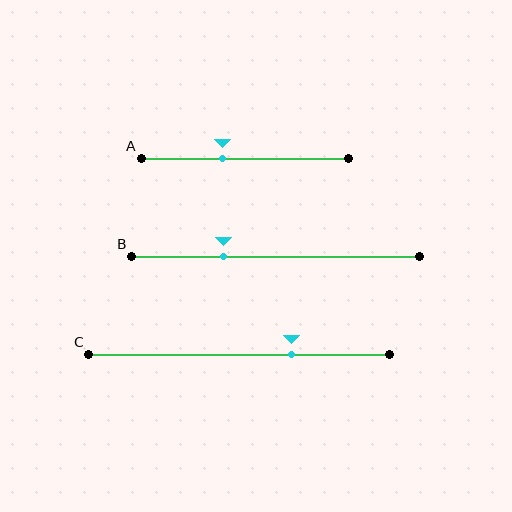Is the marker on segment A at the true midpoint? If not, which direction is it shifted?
No, the marker on segment A is shifted to the left by about 11% of the segment length.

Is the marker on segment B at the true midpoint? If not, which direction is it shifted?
No, the marker on segment B is shifted to the left by about 18% of the segment length.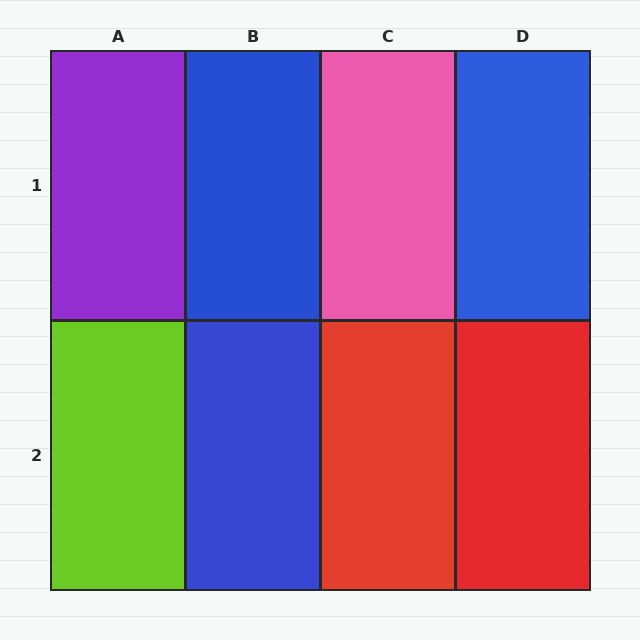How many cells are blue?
3 cells are blue.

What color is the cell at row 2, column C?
Red.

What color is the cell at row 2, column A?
Lime.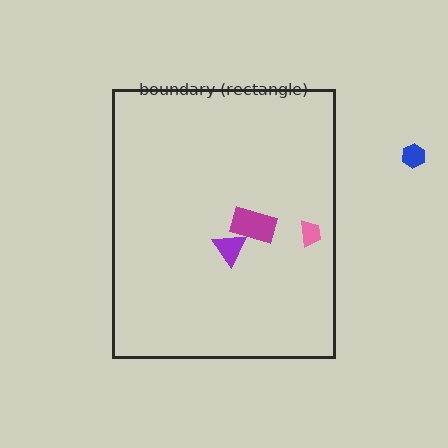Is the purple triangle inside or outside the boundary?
Inside.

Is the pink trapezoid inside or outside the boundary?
Inside.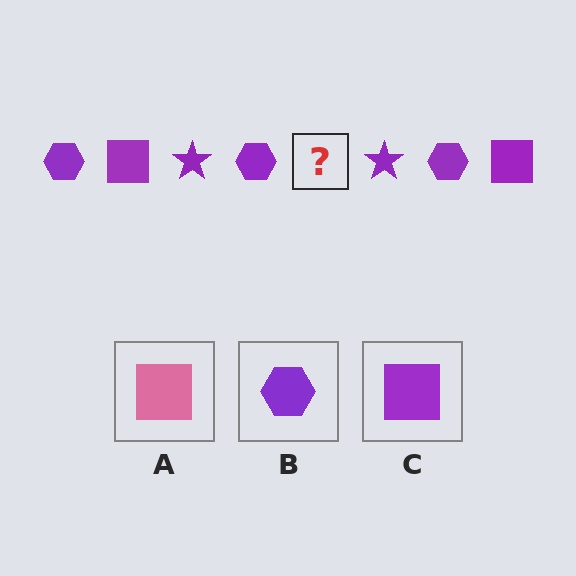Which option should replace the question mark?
Option C.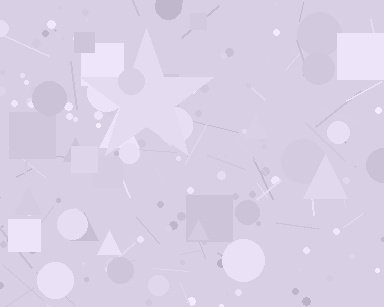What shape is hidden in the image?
A star is hidden in the image.